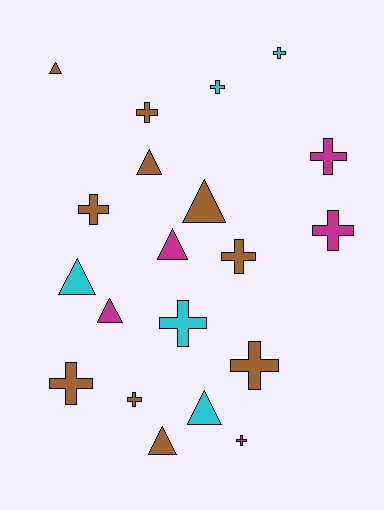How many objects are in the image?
There are 20 objects.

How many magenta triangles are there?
There are 2 magenta triangles.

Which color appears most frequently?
Brown, with 10 objects.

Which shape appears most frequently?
Cross, with 12 objects.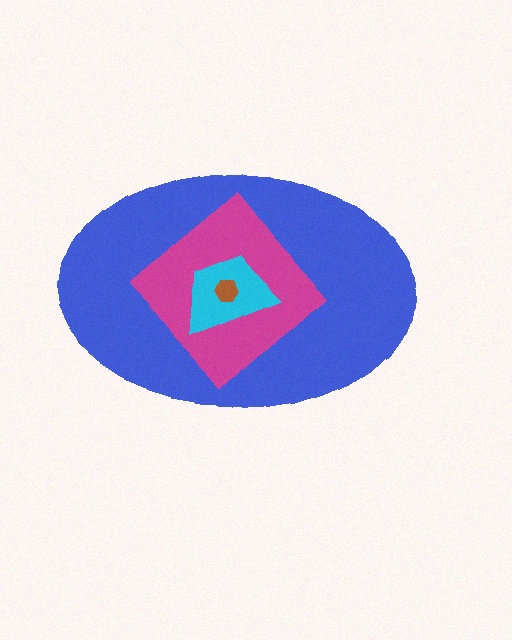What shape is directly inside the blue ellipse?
The magenta diamond.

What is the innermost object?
The brown hexagon.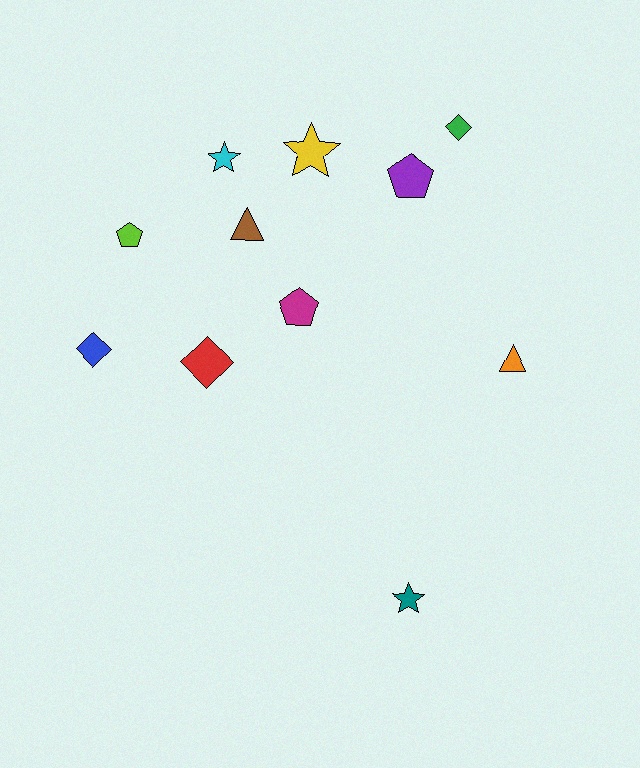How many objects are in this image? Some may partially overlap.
There are 11 objects.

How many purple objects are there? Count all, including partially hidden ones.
There is 1 purple object.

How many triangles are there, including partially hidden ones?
There are 2 triangles.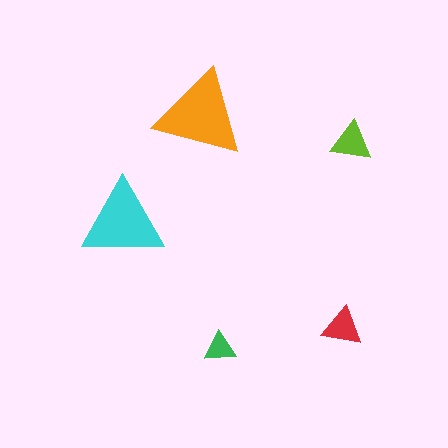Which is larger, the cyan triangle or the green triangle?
The cyan one.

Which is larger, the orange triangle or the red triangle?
The orange one.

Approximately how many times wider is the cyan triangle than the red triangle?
About 2 times wider.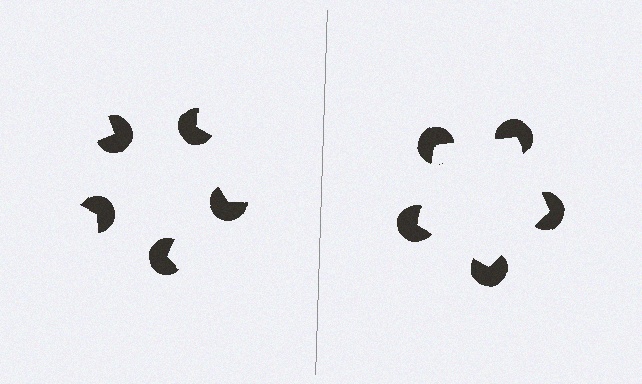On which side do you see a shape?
An illusory pentagon appears on the right side. On the left side the wedge cuts are rotated, so no coherent shape forms.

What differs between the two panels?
The pac-man discs are positioned identically on both sides; only the wedge orientations differ. On the right they align to a pentagon; on the left they are misaligned.